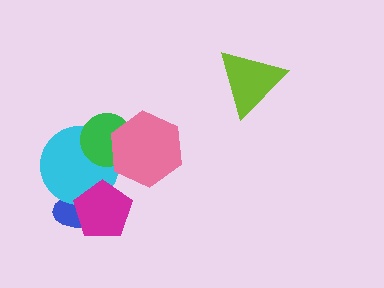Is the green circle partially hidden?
Yes, it is partially covered by another shape.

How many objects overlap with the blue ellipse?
2 objects overlap with the blue ellipse.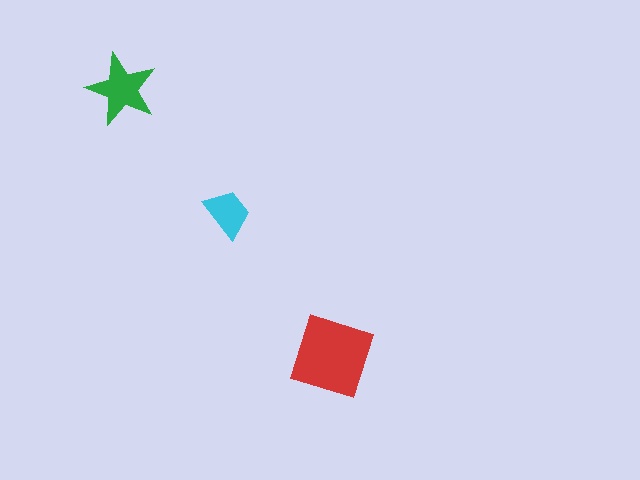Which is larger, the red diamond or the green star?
The red diamond.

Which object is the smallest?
The cyan trapezoid.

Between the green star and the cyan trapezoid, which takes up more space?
The green star.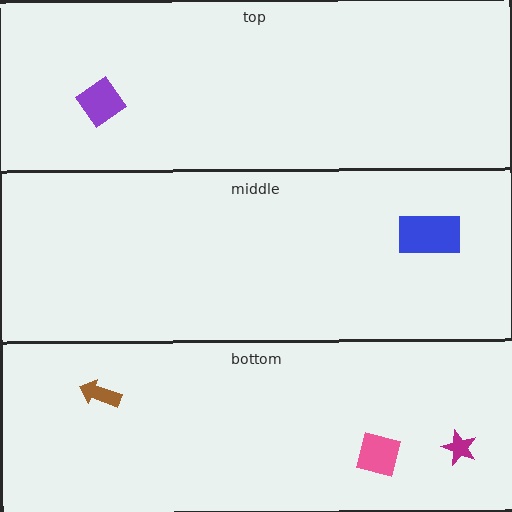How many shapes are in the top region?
1.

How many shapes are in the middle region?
1.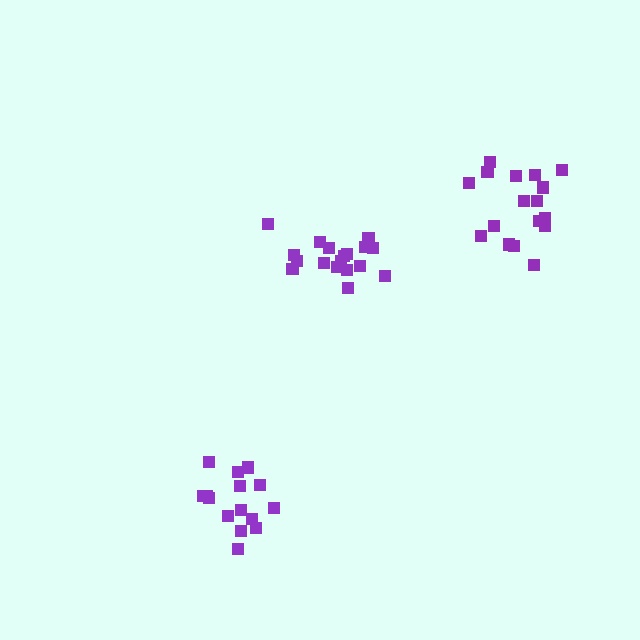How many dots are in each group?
Group 1: 17 dots, Group 2: 15 dots, Group 3: 18 dots (50 total).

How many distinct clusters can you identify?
There are 3 distinct clusters.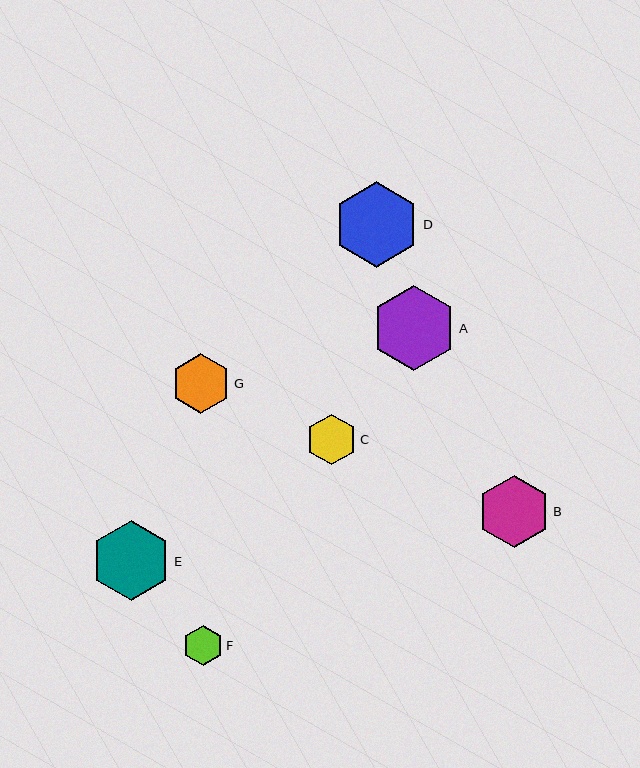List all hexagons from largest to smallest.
From largest to smallest: D, A, E, B, G, C, F.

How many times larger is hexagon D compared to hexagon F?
Hexagon D is approximately 2.1 times the size of hexagon F.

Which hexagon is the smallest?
Hexagon F is the smallest with a size of approximately 40 pixels.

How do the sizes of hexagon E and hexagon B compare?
Hexagon E and hexagon B are approximately the same size.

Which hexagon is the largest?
Hexagon D is the largest with a size of approximately 86 pixels.